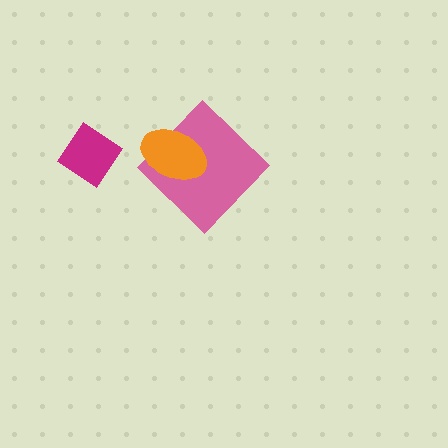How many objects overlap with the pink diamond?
1 object overlaps with the pink diamond.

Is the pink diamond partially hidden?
Yes, it is partially covered by another shape.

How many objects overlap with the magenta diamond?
0 objects overlap with the magenta diamond.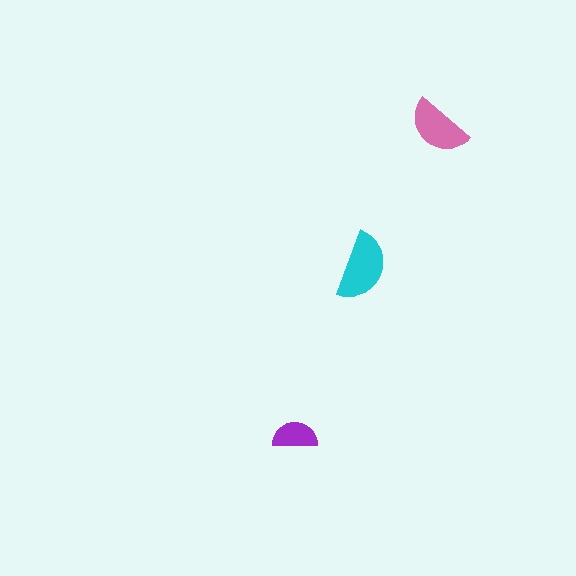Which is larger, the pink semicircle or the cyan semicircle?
The cyan one.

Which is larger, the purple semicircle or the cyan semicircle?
The cyan one.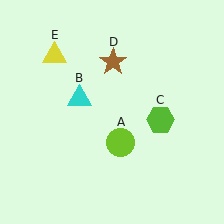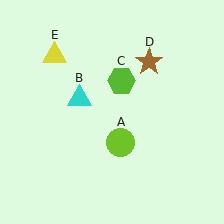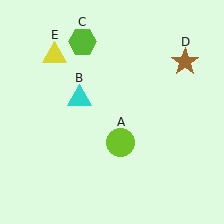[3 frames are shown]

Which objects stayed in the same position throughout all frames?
Lime circle (object A) and cyan triangle (object B) and yellow triangle (object E) remained stationary.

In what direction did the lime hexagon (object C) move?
The lime hexagon (object C) moved up and to the left.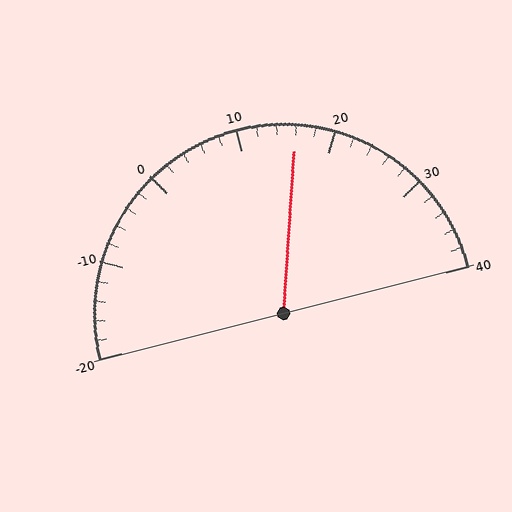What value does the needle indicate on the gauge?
The needle indicates approximately 16.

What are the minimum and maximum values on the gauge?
The gauge ranges from -20 to 40.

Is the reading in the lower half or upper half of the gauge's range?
The reading is in the upper half of the range (-20 to 40).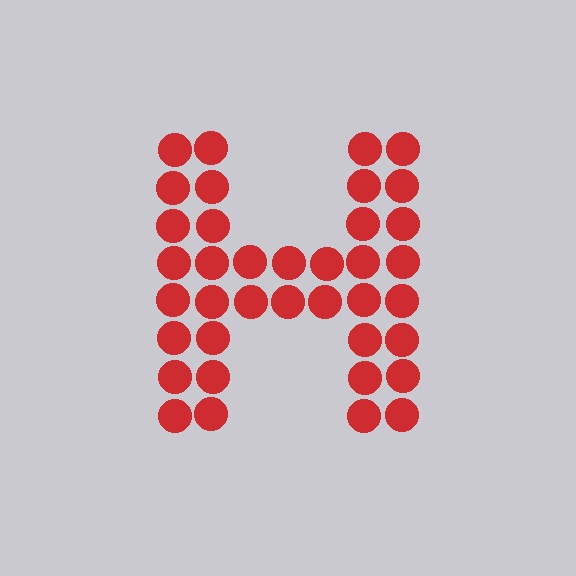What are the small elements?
The small elements are circles.